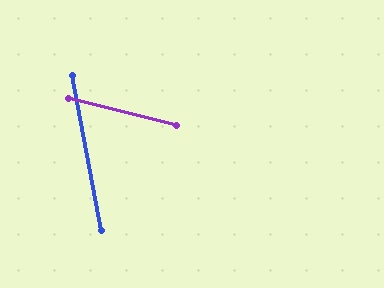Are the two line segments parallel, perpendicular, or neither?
Neither parallel nor perpendicular — they differ by about 65°.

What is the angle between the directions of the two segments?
Approximately 65 degrees.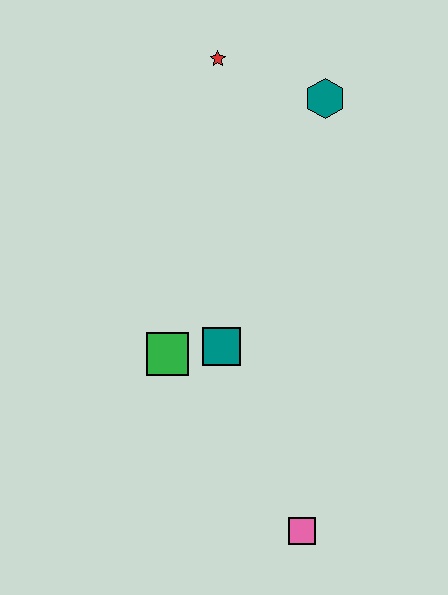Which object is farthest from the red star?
The pink square is farthest from the red star.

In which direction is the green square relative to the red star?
The green square is below the red star.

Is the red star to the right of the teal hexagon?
No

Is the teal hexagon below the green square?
No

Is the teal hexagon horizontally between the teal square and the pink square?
No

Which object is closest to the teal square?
The green square is closest to the teal square.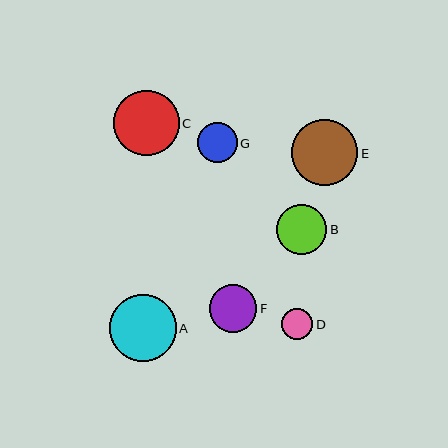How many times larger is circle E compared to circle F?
Circle E is approximately 1.4 times the size of circle F.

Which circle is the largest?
Circle A is the largest with a size of approximately 67 pixels.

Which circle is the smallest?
Circle D is the smallest with a size of approximately 31 pixels.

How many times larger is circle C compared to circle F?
Circle C is approximately 1.4 times the size of circle F.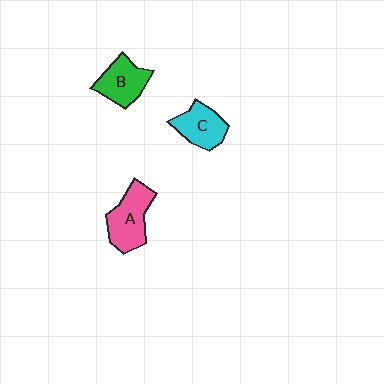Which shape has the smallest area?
Shape C (cyan).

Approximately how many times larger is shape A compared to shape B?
Approximately 1.2 times.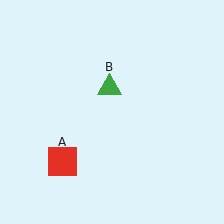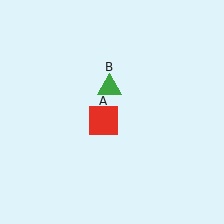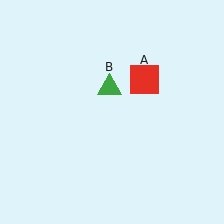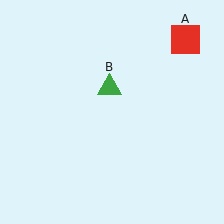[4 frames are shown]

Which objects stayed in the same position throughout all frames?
Green triangle (object B) remained stationary.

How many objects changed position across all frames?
1 object changed position: red square (object A).